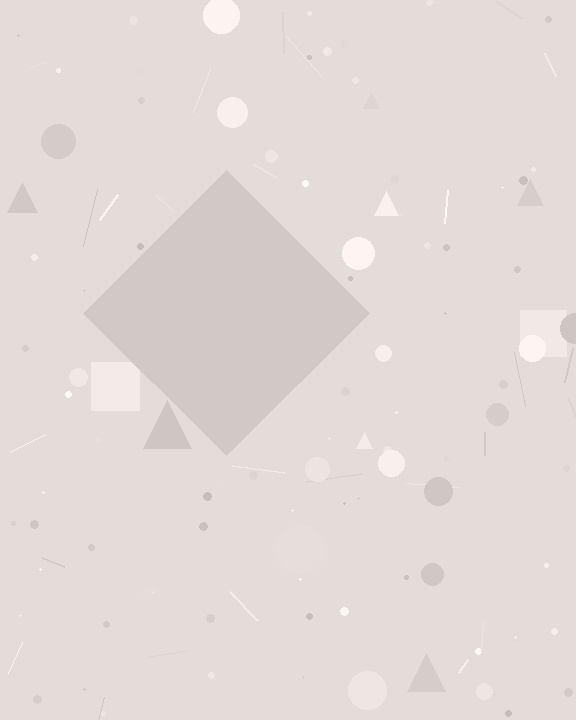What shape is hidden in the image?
A diamond is hidden in the image.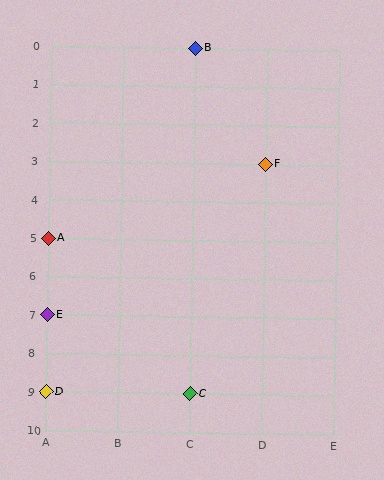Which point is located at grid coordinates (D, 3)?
Point F is at (D, 3).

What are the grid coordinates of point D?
Point D is at grid coordinates (A, 9).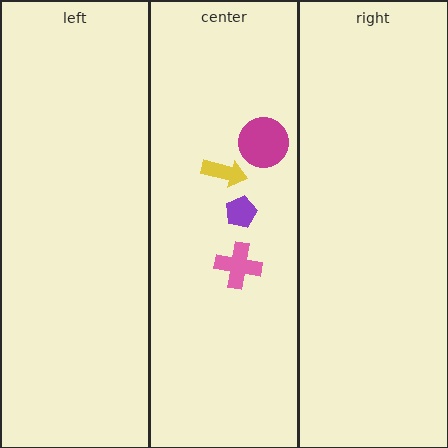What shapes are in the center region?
The purple pentagon, the yellow arrow, the pink cross, the magenta circle.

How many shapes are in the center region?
4.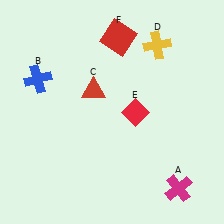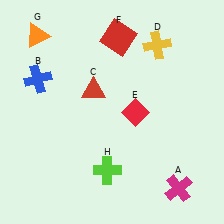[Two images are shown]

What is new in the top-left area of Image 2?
An orange triangle (G) was added in the top-left area of Image 2.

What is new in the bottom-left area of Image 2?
A lime cross (H) was added in the bottom-left area of Image 2.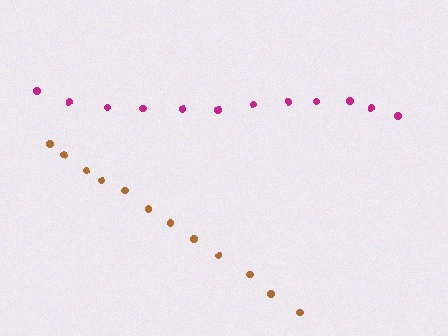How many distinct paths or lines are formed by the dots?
There are 2 distinct paths.